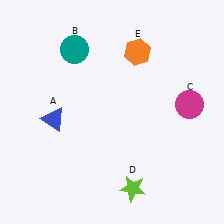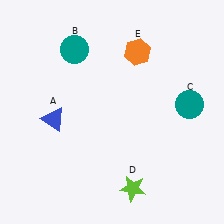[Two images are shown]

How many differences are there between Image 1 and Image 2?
There is 1 difference between the two images.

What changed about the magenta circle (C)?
In Image 1, C is magenta. In Image 2, it changed to teal.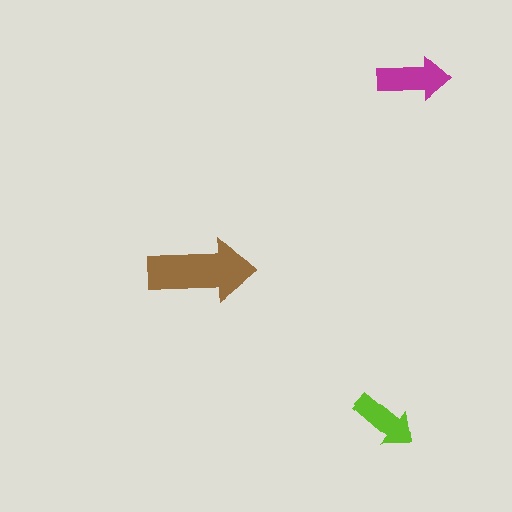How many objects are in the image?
There are 3 objects in the image.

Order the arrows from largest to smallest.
the brown one, the magenta one, the lime one.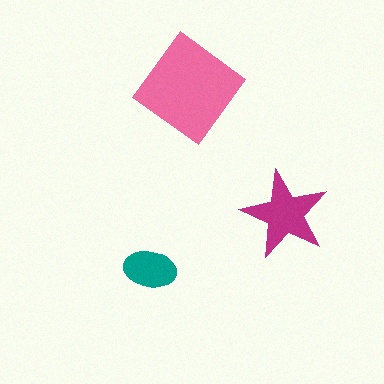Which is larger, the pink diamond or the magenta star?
The pink diamond.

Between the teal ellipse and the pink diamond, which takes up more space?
The pink diamond.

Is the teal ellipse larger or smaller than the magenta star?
Smaller.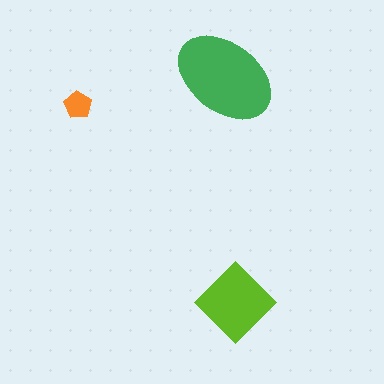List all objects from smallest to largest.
The orange pentagon, the lime diamond, the green ellipse.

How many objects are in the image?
There are 3 objects in the image.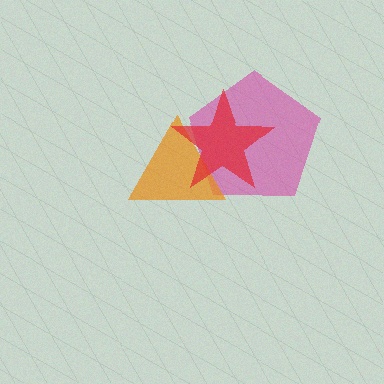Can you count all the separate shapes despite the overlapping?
Yes, there are 3 separate shapes.